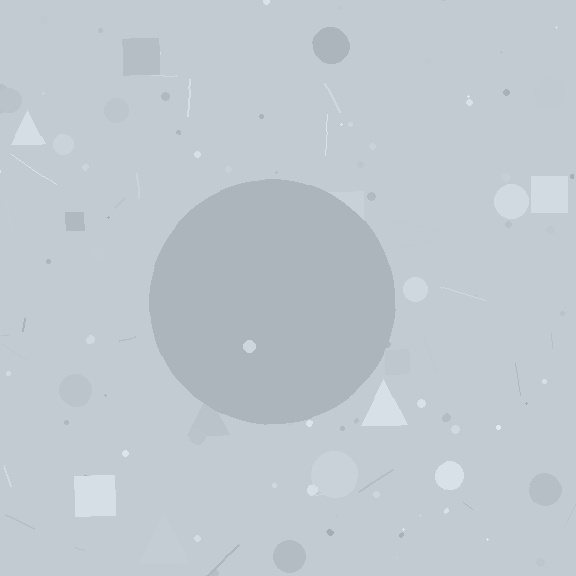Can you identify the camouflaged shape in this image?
The camouflaged shape is a circle.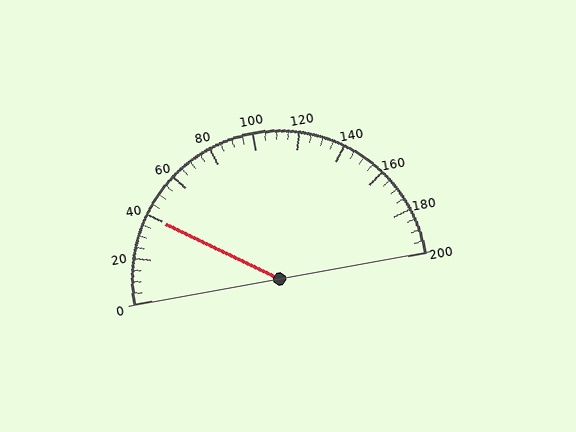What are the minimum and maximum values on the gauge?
The gauge ranges from 0 to 200.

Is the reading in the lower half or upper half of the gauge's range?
The reading is in the lower half of the range (0 to 200).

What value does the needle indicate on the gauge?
The needle indicates approximately 40.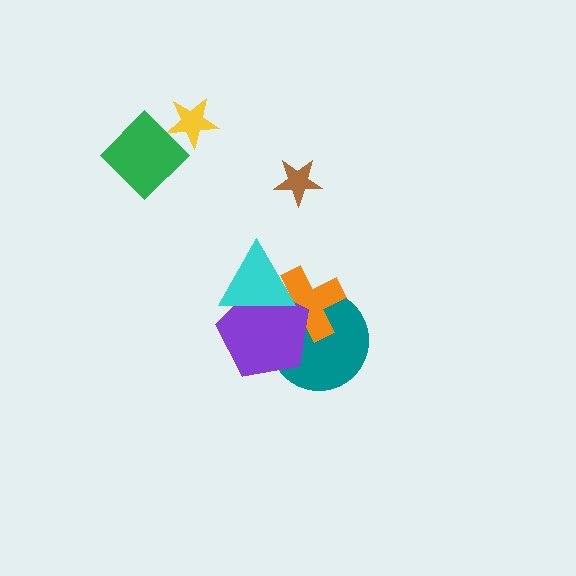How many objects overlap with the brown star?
0 objects overlap with the brown star.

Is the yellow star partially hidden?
Yes, it is partially covered by another shape.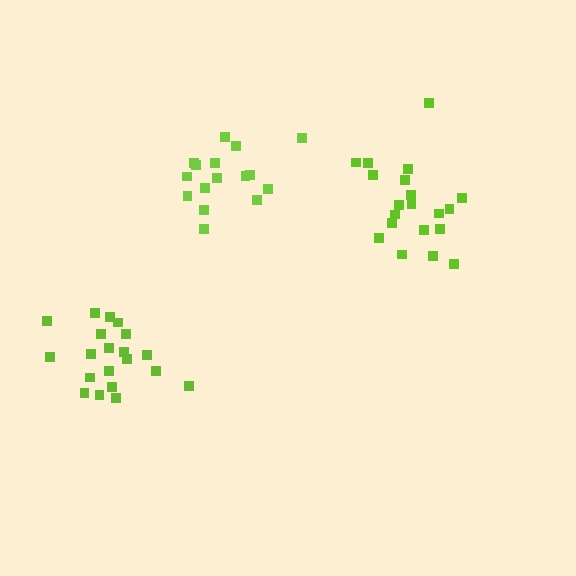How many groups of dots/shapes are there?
There are 3 groups.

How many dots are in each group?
Group 1: 16 dots, Group 2: 20 dots, Group 3: 20 dots (56 total).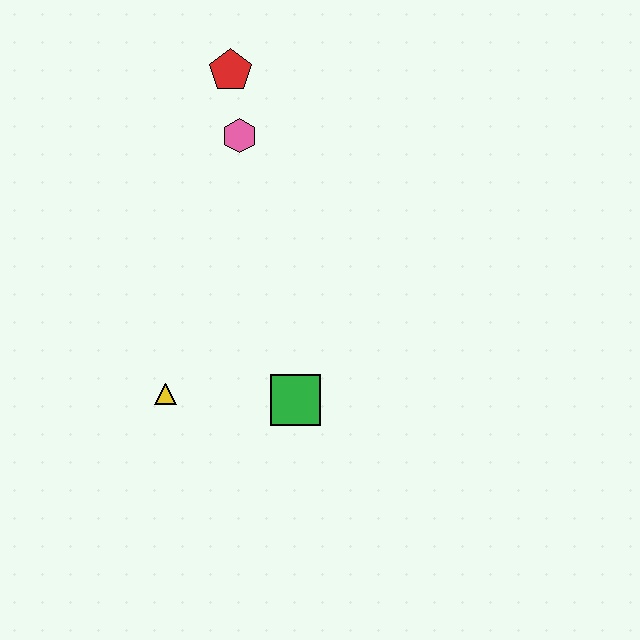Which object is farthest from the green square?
The red pentagon is farthest from the green square.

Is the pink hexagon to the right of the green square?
No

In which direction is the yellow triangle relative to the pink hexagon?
The yellow triangle is below the pink hexagon.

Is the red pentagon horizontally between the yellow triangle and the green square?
Yes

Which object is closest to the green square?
The yellow triangle is closest to the green square.